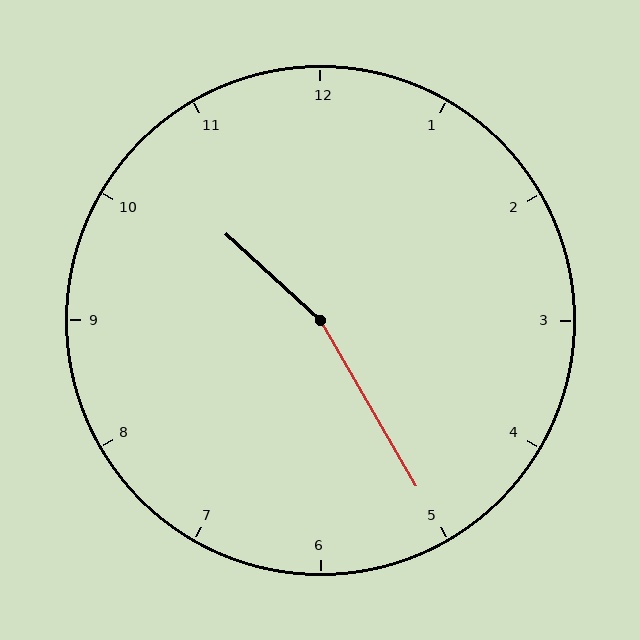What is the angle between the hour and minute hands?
Approximately 162 degrees.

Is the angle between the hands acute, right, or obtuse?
It is obtuse.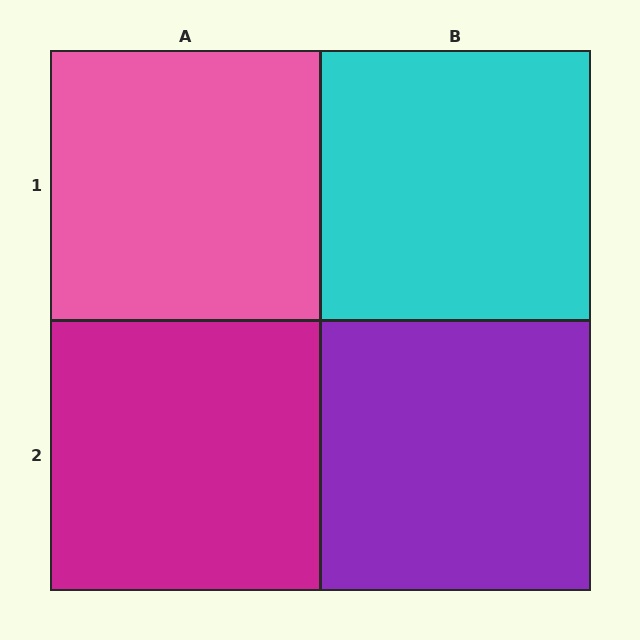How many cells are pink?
1 cell is pink.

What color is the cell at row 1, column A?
Pink.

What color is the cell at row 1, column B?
Cyan.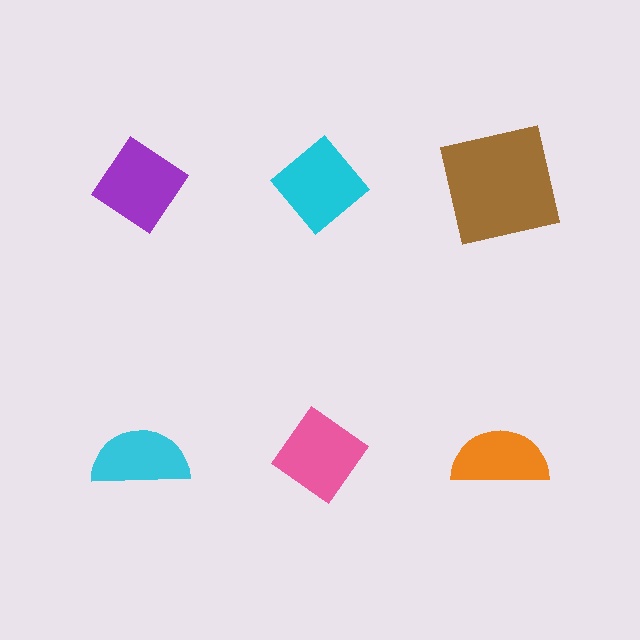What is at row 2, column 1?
A cyan semicircle.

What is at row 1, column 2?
A cyan diamond.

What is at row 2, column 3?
An orange semicircle.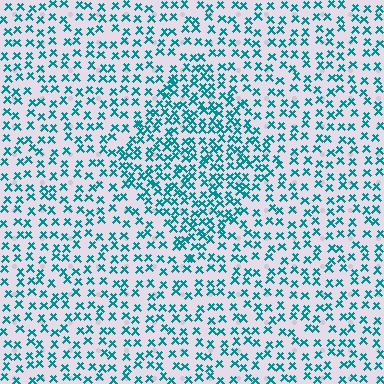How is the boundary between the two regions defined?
The boundary is defined by a change in element density (approximately 1.8x ratio). All elements are the same color, size, and shape.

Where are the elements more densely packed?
The elements are more densely packed inside the diamond boundary.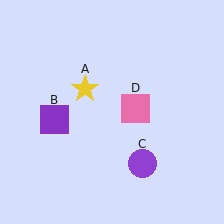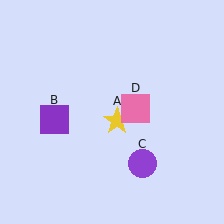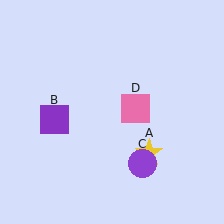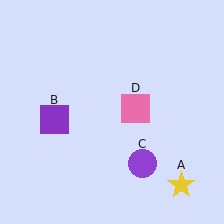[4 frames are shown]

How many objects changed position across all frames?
1 object changed position: yellow star (object A).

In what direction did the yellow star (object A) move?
The yellow star (object A) moved down and to the right.